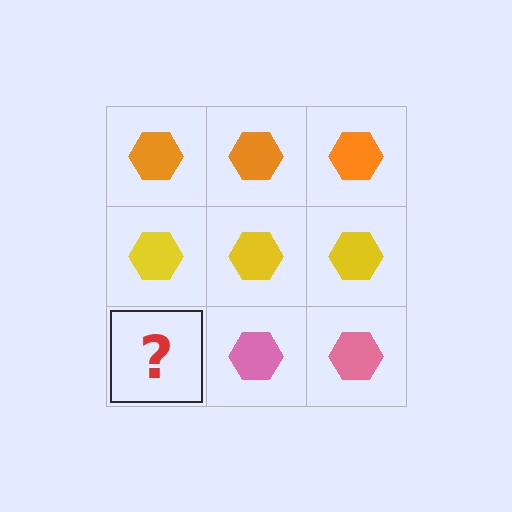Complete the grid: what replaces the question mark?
The question mark should be replaced with a pink hexagon.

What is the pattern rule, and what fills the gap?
The rule is that each row has a consistent color. The gap should be filled with a pink hexagon.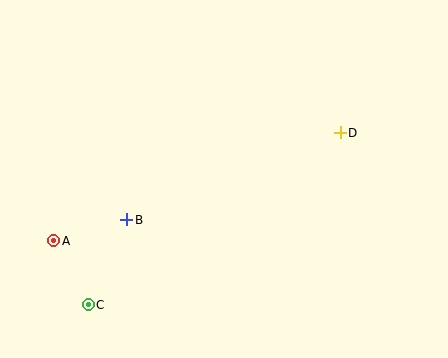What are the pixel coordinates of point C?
Point C is at (88, 305).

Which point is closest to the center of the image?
Point B at (127, 220) is closest to the center.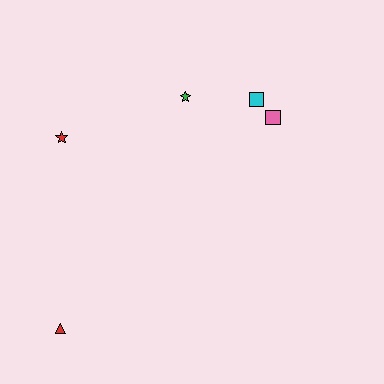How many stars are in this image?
There are 2 stars.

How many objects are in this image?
There are 5 objects.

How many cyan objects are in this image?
There is 1 cyan object.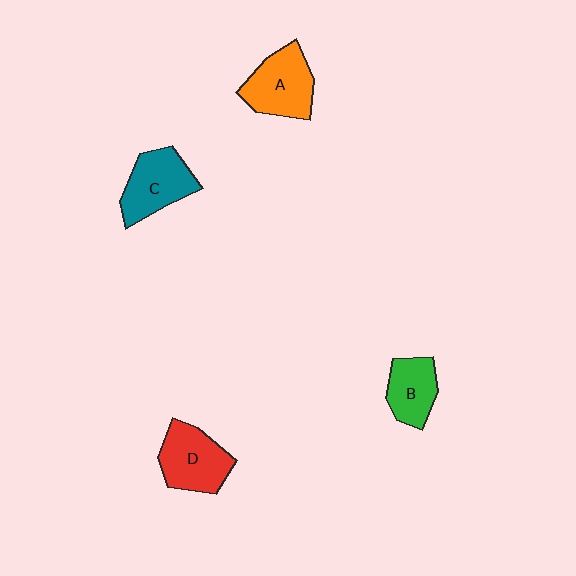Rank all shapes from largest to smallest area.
From largest to smallest: A (orange), D (red), C (teal), B (green).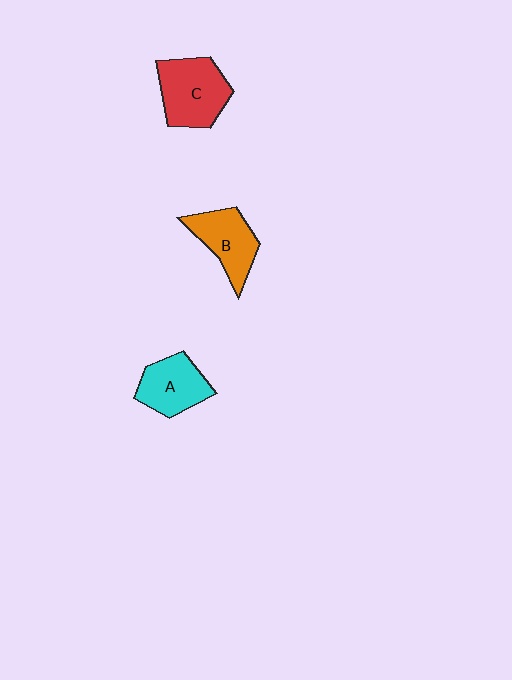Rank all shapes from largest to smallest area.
From largest to smallest: C (red), B (orange), A (cyan).